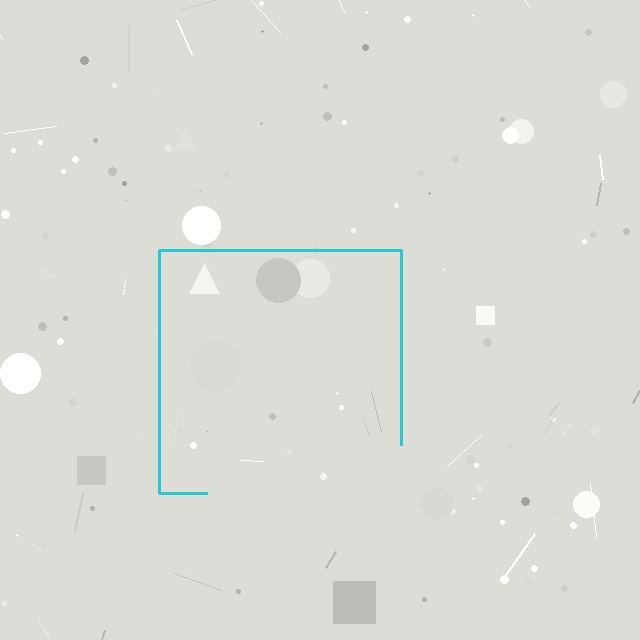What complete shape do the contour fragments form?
The contour fragments form a square.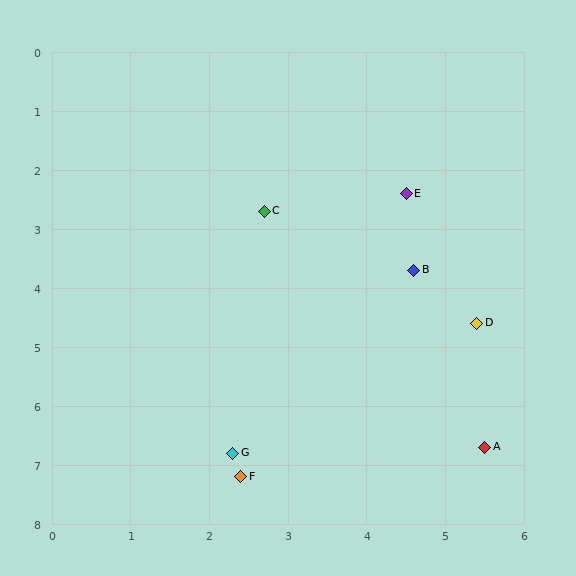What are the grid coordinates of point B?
Point B is at approximately (4.6, 3.7).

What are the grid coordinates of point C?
Point C is at approximately (2.7, 2.7).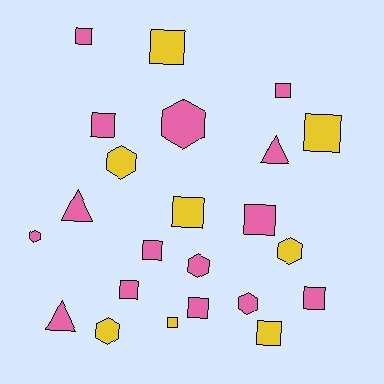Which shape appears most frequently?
Square, with 13 objects.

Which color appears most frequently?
Pink, with 15 objects.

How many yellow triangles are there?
There are no yellow triangles.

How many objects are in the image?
There are 23 objects.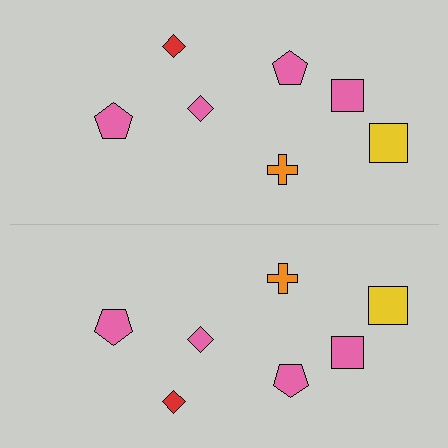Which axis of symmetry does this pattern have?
The pattern has a horizontal axis of symmetry running through the center of the image.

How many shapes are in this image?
There are 14 shapes in this image.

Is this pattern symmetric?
Yes, this pattern has bilateral (reflection) symmetry.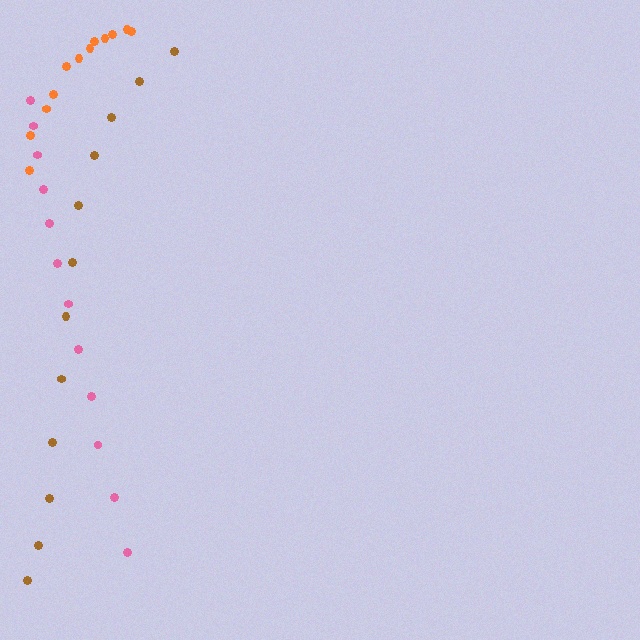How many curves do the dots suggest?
There are 3 distinct paths.